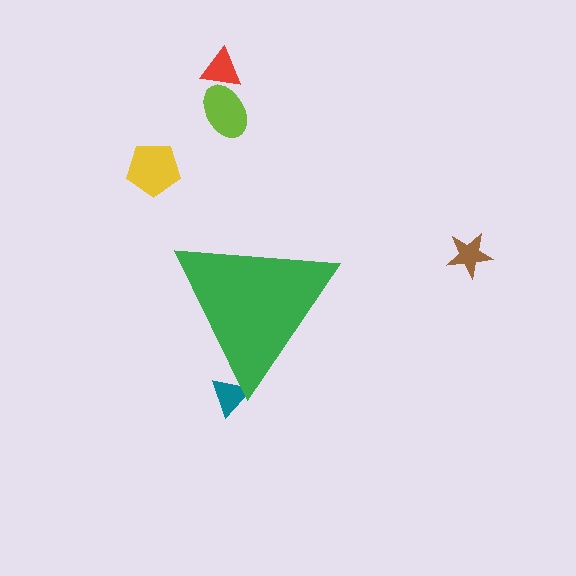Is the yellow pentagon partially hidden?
No, the yellow pentagon is fully visible.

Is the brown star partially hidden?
No, the brown star is fully visible.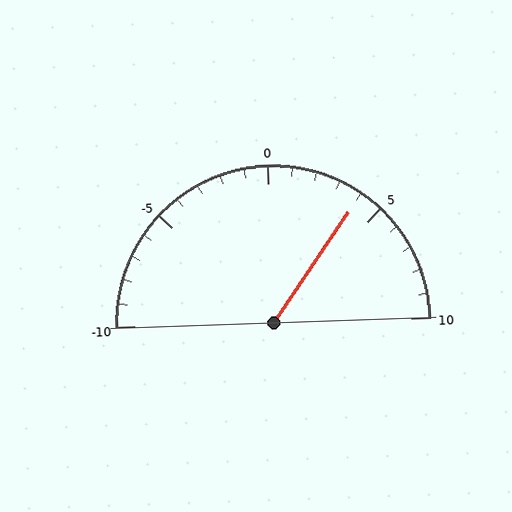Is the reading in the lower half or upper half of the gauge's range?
The reading is in the upper half of the range (-10 to 10).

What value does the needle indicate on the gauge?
The needle indicates approximately 4.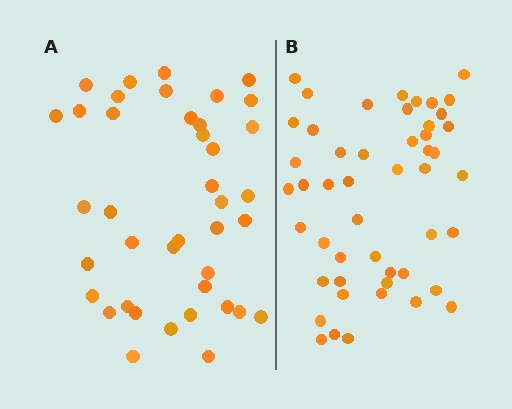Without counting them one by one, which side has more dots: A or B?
Region B (the right region) has more dots.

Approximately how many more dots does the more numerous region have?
Region B has roughly 8 or so more dots than region A.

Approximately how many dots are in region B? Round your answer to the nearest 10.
About 50 dots. (The exact count is 49, which rounds to 50.)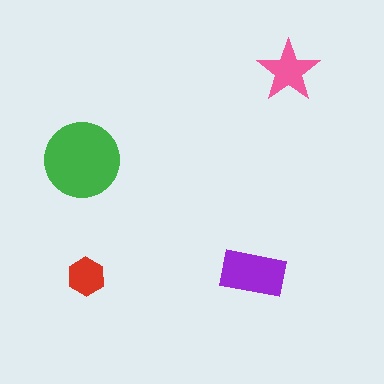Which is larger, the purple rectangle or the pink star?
The purple rectangle.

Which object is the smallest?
The red hexagon.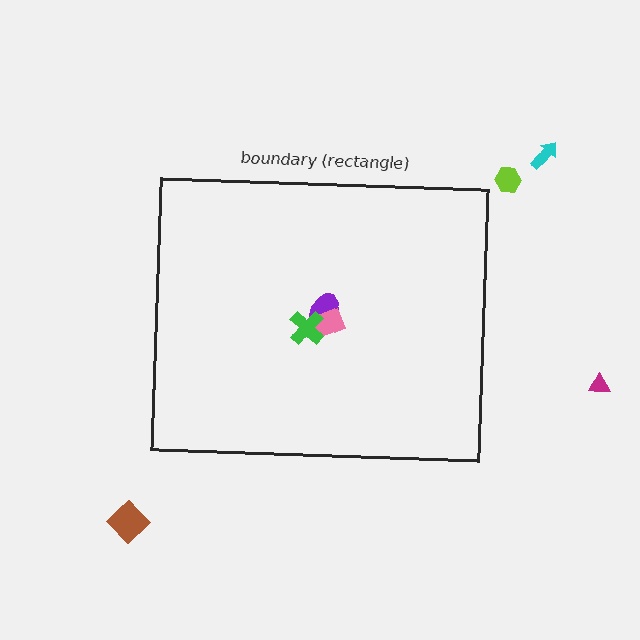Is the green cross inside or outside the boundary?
Inside.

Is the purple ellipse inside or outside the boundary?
Inside.